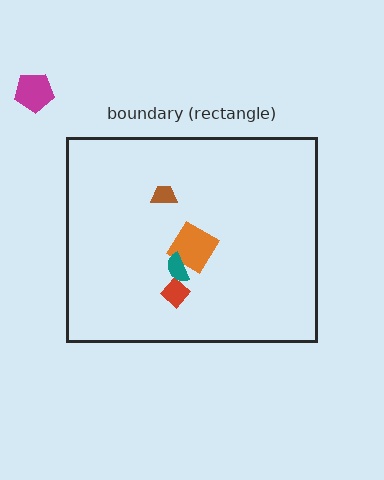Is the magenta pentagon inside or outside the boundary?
Outside.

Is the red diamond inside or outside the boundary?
Inside.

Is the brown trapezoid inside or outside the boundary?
Inside.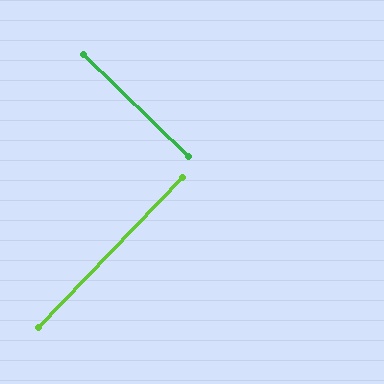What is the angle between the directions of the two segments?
Approximately 89 degrees.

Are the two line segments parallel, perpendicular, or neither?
Perpendicular — they meet at approximately 89°.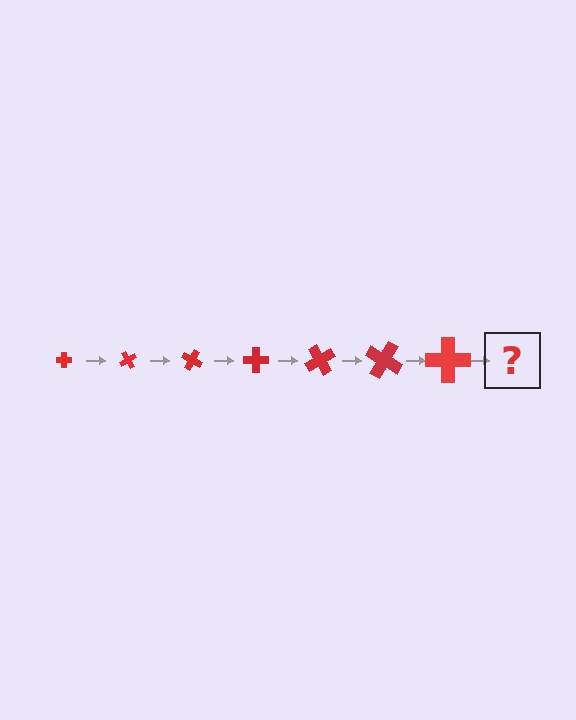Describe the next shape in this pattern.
It should be a cross, larger than the previous one and rotated 420 degrees from the start.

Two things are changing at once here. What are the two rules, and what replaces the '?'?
The two rules are that the cross grows larger each step and it rotates 60 degrees each step. The '?' should be a cross, larger than the previous one and rotated 420 degrees from the start.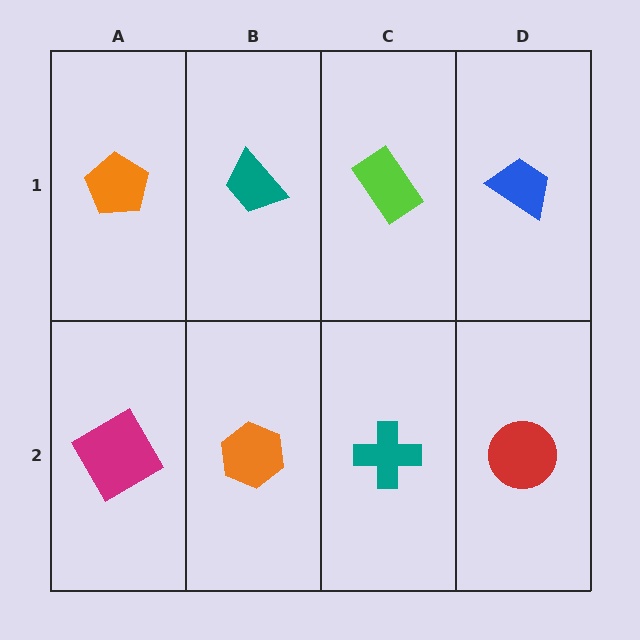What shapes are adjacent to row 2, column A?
An orange pentagon (row 1, column A), an orange hexagon (row 2, column B).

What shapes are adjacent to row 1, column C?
A teal cross (row 2, column C), a teal trapezoid (row 1, column B), a blue trapezoid (row 1, column D).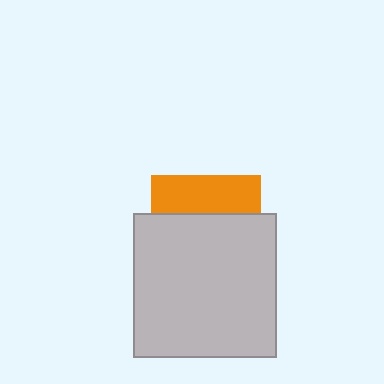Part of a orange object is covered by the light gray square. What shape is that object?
It is a square.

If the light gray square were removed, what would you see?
You would see the complete orange square.